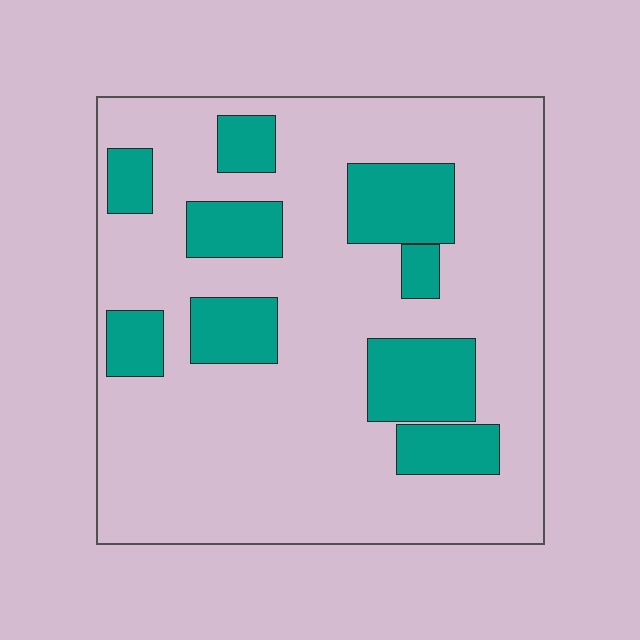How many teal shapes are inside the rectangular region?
9.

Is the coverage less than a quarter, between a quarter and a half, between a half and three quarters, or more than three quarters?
Less than a quarter.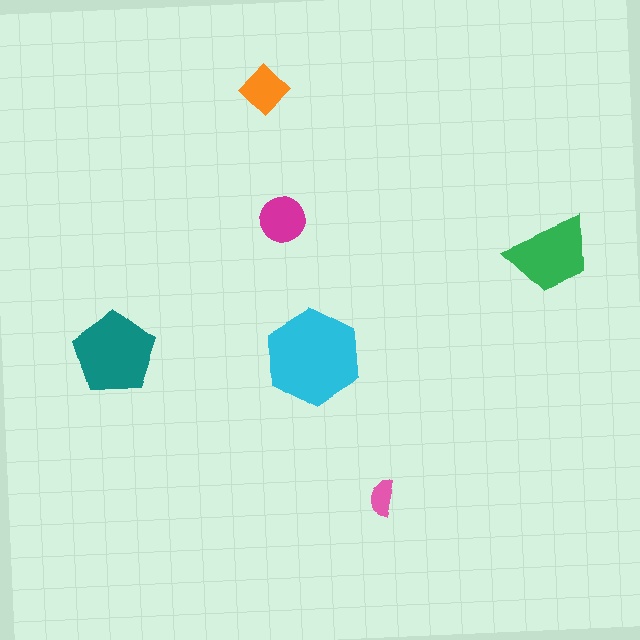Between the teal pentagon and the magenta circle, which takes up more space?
The teal pentagon.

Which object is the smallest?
The pink semicircle.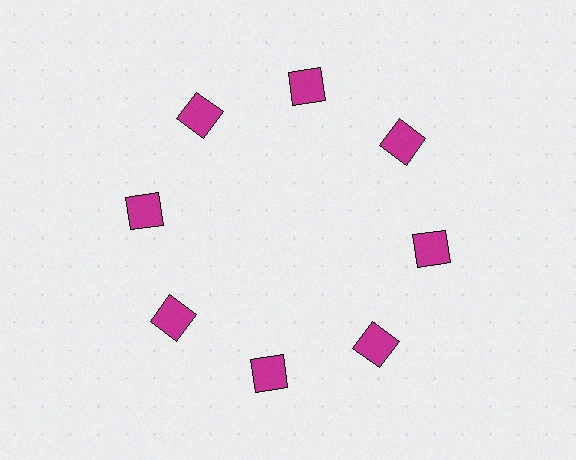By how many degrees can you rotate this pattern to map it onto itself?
The pattern maps onto itself every 45 degrees of rotation.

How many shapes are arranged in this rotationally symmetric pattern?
There are 8 shapes, arranged in 8 groups of 1.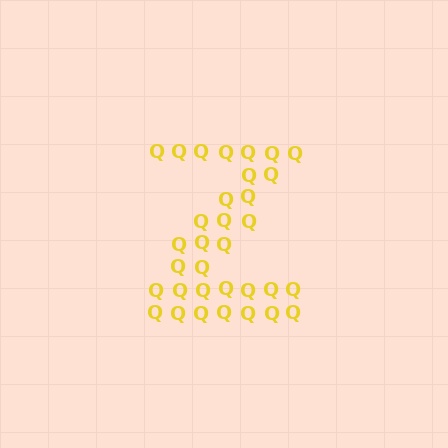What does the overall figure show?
The overall figure shows the letter Z.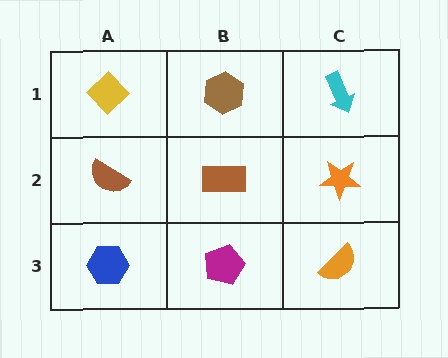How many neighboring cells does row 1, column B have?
3.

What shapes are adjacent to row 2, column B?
A brown hexagon (row 1, column B), a magenta pentagon (row 3, column B), a brown semicircle (row 2, column A), an orange star (row 2, column C).